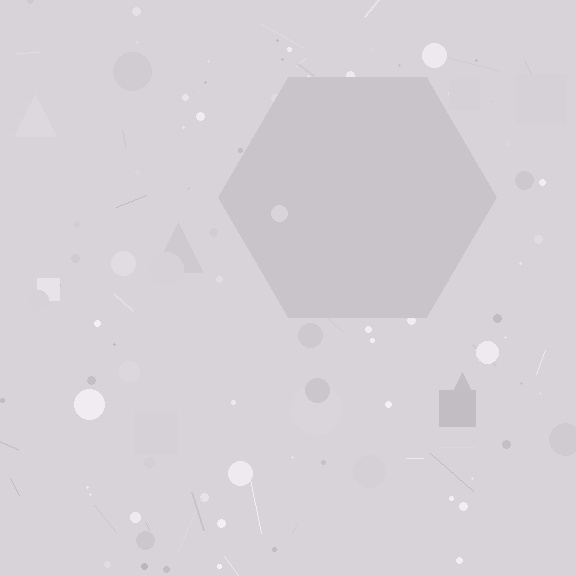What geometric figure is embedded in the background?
A hexagon is embedded in the background.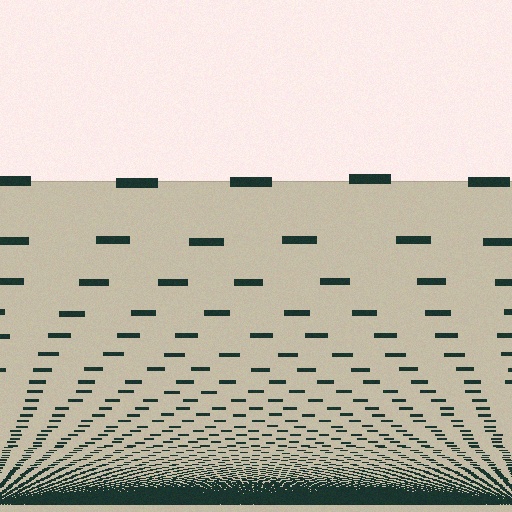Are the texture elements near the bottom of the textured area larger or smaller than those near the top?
Smaller. The gradient is inverted — elements near the bottom are smaller and denser.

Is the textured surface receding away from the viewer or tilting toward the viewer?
The surface appears to tilt toward the viewer. Texture elements get larger and sparser toward the top.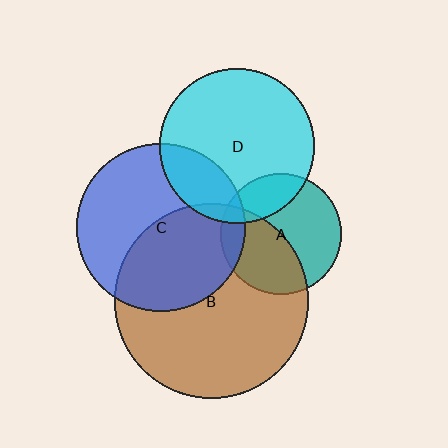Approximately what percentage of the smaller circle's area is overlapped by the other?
Approximately 20%.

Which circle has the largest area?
Circle B (brown).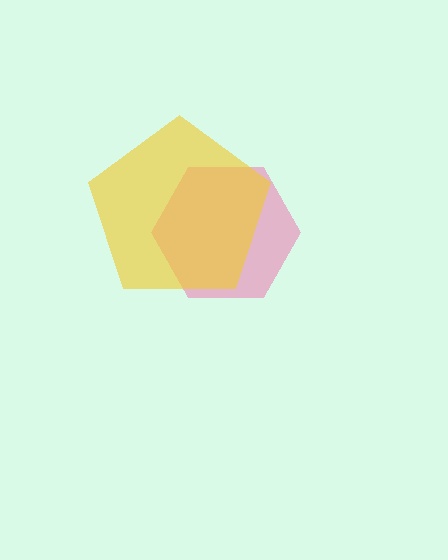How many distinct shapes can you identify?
There are 2 distinct shapes: a pink hexagon, a yellow pentagon.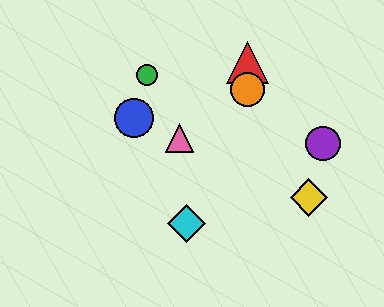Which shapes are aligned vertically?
The red triangle, the orange circle are aligned vertically.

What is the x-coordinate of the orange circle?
The orange circle is at x≈247.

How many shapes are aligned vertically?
2 shapes (the red triangle, the orange circle) are aligned vertically.